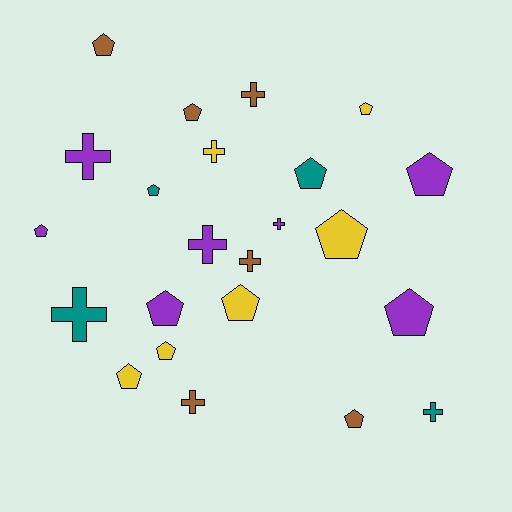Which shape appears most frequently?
Pentagon, with 14 objects.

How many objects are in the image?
There are 23 objects.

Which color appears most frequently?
Purple, with 7 objects.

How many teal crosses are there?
There are 2 teal crosses.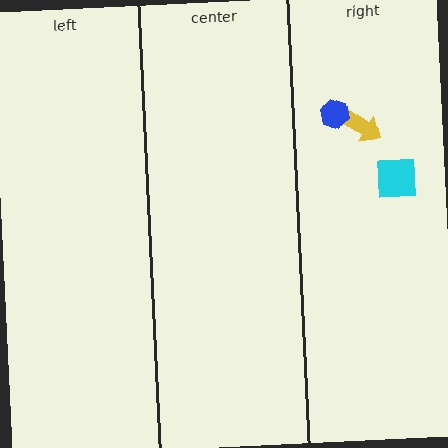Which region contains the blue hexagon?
The right region.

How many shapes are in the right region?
3.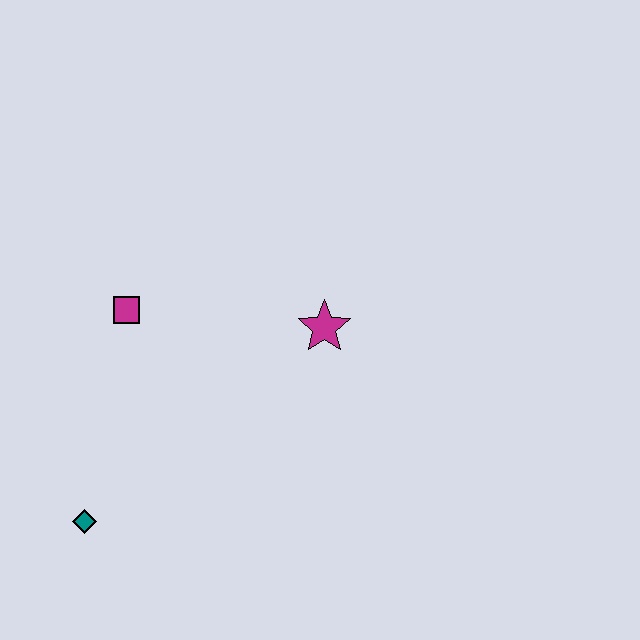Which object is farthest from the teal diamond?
The magenta star is farthest from the teal diamond.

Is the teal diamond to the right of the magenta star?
No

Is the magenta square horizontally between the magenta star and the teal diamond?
Yes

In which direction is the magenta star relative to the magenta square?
The magenta star is to the right of the magenta square.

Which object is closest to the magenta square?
The magenta star is closest to the magenta square.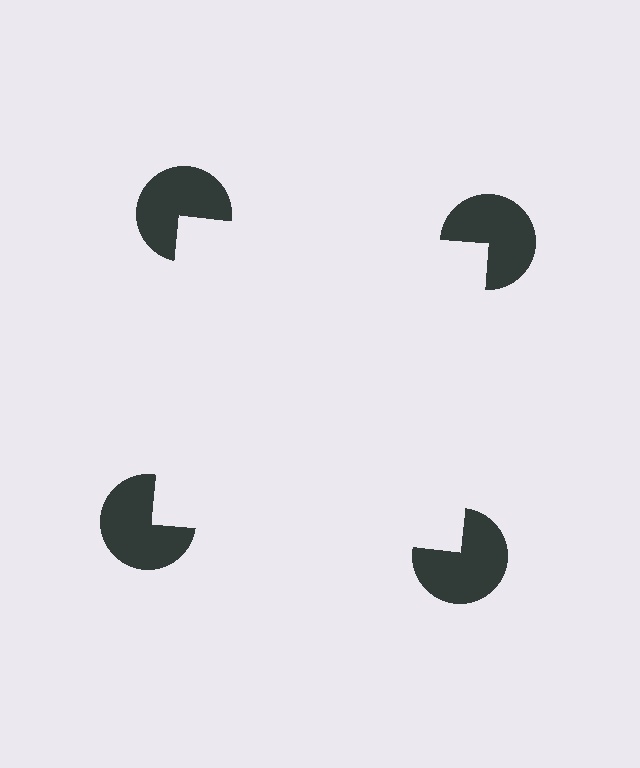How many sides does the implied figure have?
4 sides.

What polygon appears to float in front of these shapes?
An illusory square — its edges are inferred from the aligned wedge cuts in the pac-man discs, not physically drawn.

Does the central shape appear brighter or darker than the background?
It typically appears slightly brighter than the background, even though no actual brightness change is drawn.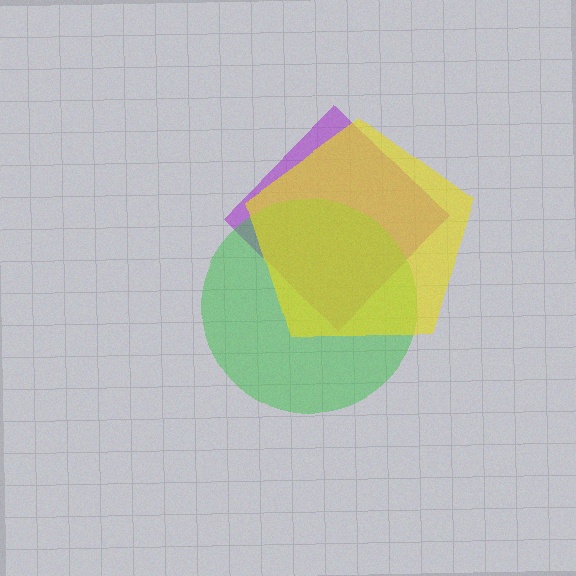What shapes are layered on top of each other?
The layered shapes are: a purple diamond, a green circle, a yellow pentagon.